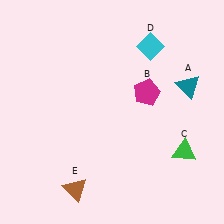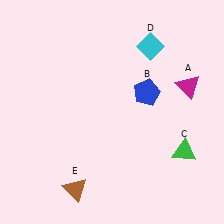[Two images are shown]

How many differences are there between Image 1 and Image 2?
There are 2 differences between the two images.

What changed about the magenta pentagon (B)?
In Image 1, B is magenta. In Image 2, it changed to blue.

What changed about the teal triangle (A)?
In Image 1, A is teal. In Image 2, it changed to magenta.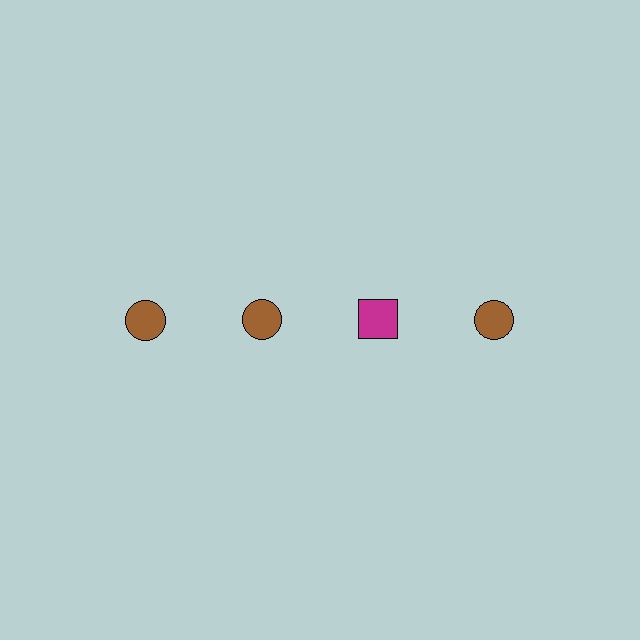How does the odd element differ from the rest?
It differs in both color (magenta instead of brown) and shape (square instead of circle).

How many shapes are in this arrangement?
There are 4 shapes arranged in a grid pattern.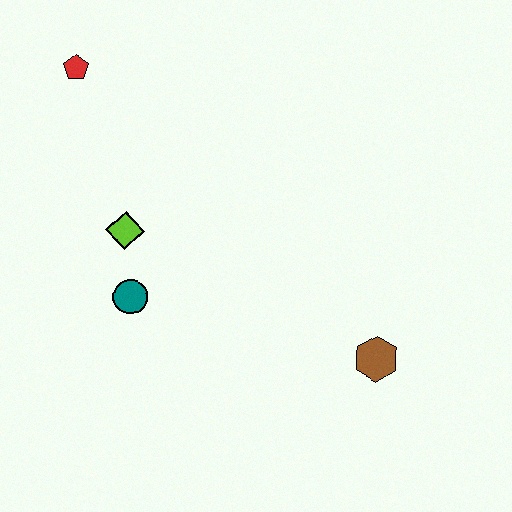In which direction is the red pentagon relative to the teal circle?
The red pentagon is above the teal circle.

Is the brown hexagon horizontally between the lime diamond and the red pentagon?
No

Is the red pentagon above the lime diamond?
Yes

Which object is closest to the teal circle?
The lime diamond is closest to the teal circle.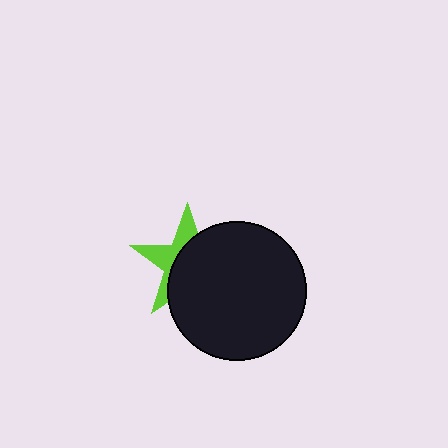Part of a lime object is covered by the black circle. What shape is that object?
It is a star.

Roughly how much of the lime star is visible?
A small part of it is visible (roughly 38%).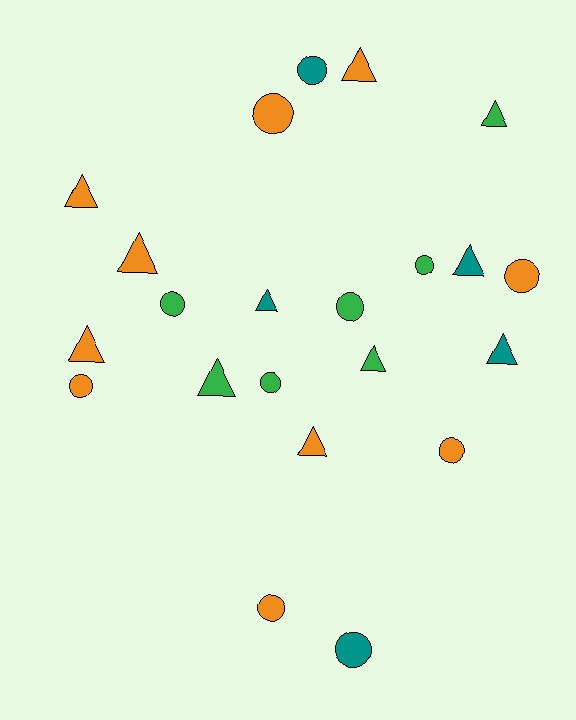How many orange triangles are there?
There are 5 orange triangles.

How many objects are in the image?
There are 22 objects.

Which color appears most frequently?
Orange, with 10 objects.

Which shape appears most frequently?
Circle, with 11 objects.